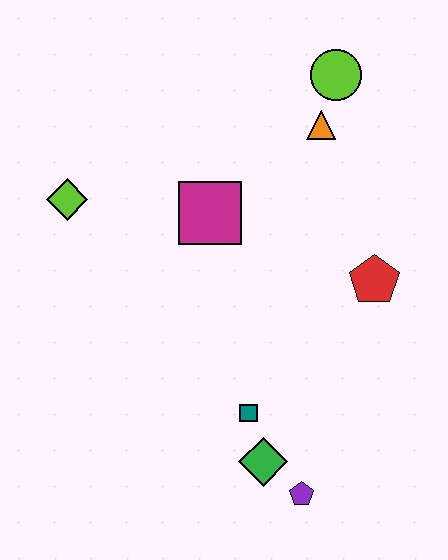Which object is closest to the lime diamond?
The magenta square is closest to the lime diamond.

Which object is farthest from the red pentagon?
The lime diamond is farthest from the red pentagon.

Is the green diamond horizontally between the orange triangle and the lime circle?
No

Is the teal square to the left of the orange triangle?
Yes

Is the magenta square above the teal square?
Yes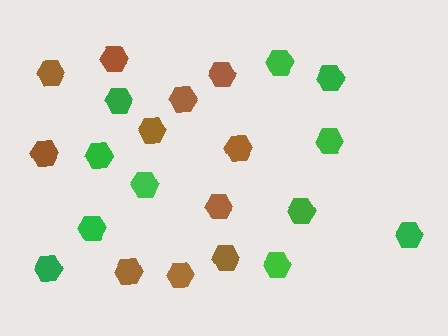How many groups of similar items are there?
There are 2 groups: one group of brown hexagons (11) and one group of green hexagons (11).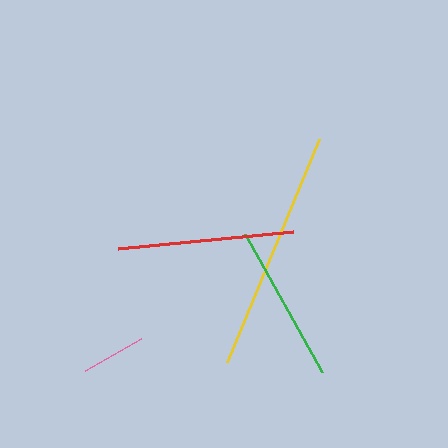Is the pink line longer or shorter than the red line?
The red line is longer than the pink line.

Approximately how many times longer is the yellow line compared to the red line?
The yellow line is approximately 1.4 times the length of the red line.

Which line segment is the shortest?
The pink line is the shortest at approximately 65 pixels.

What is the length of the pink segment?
The pink segment is approximately 65 pixels long.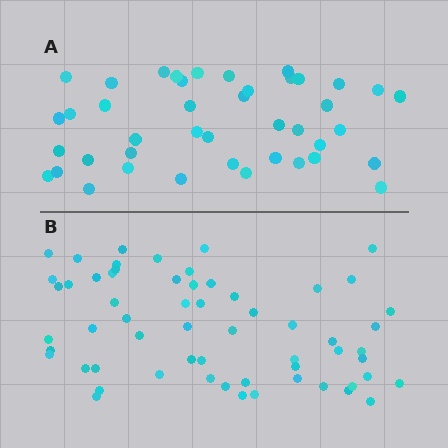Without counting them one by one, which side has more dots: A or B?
Region B (the bottom region) has more dots.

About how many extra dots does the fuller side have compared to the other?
Region B has approximately 20 more dots than region A.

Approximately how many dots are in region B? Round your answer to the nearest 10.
About 60 dots.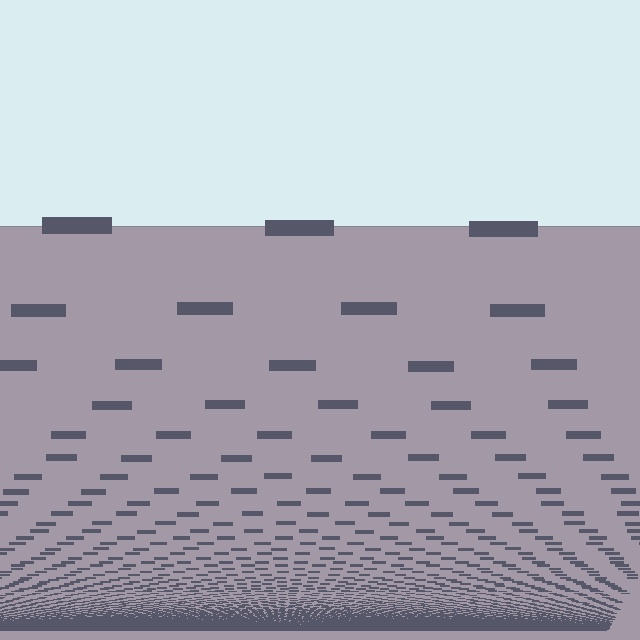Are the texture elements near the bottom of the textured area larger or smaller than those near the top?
Smaller. The gradient is inverted — elements near the bottom are smaller and denser.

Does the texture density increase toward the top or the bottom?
Density increases toward the bottom.